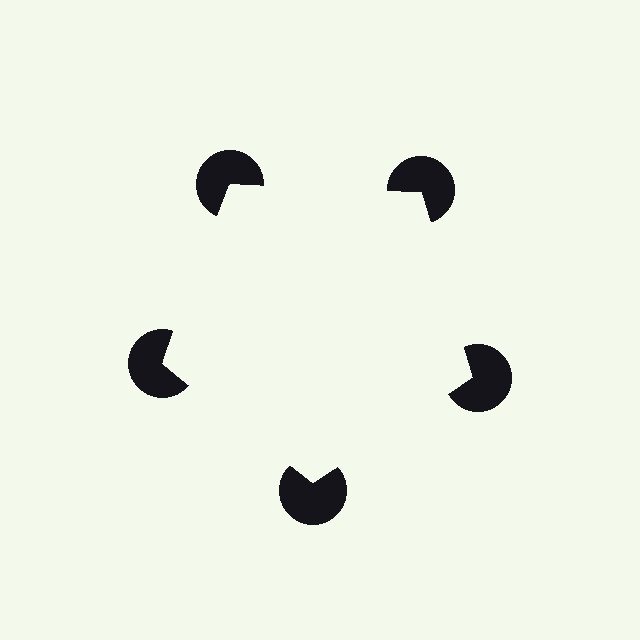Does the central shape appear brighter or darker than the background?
It typically appears slightly brighter than the background, even though no actual brightness change is drawn.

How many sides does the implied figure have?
5 sides.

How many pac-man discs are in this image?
There are 5 — one at each vertex of the illusory pentagon.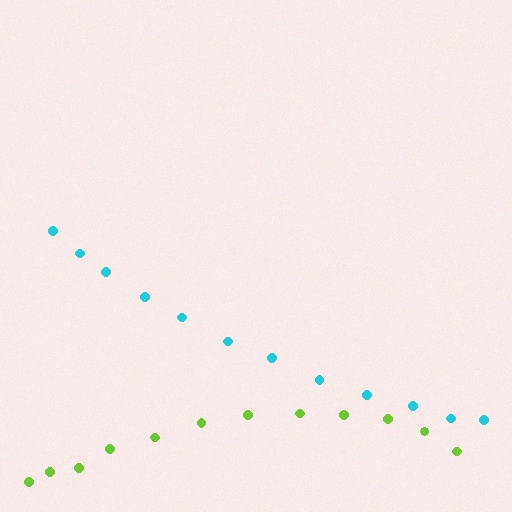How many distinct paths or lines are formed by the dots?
There are 2 distinct paths.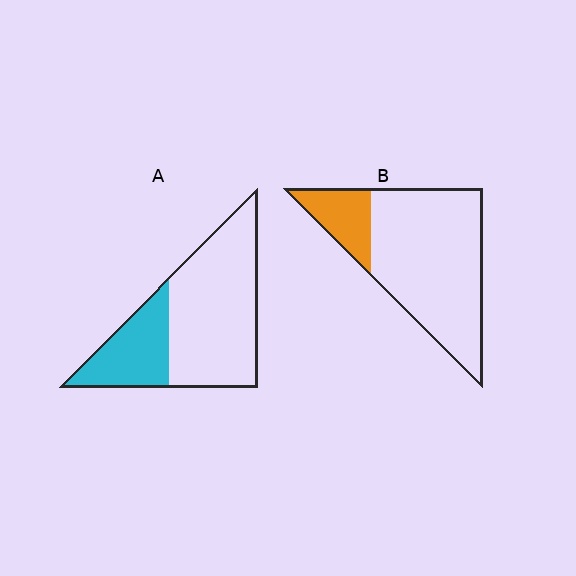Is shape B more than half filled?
No.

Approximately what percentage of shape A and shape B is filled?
A is approximately 30% and B is approximately 20%.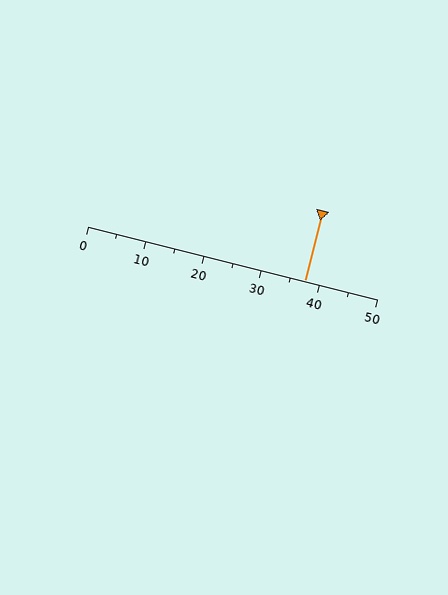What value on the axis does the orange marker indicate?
The marker indicates approximately 37.5.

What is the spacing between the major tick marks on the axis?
The major ticks are spaced 10 apart.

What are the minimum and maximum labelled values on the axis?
The axis runs from 0 to 50.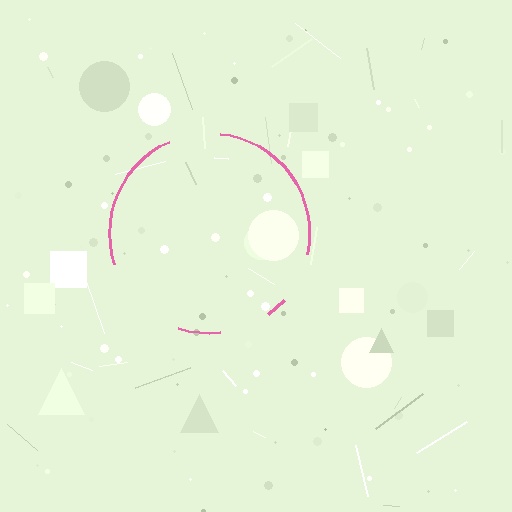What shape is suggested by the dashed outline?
The dashed outline suggests a circle.